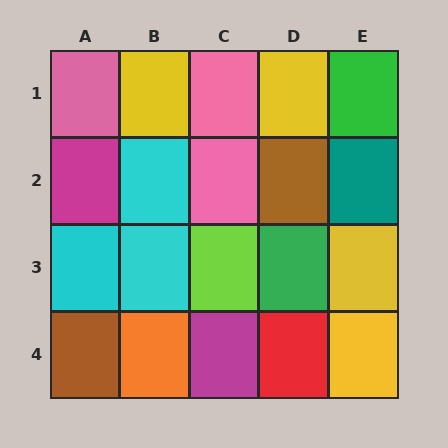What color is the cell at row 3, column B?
Cyan.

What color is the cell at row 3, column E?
Yellow.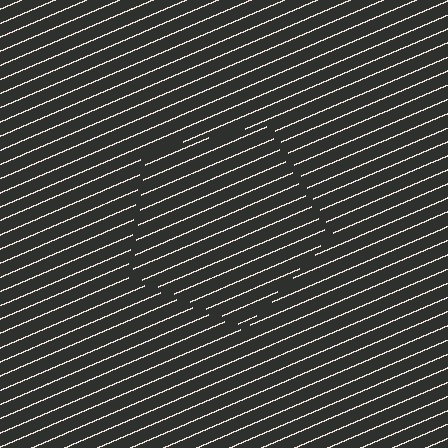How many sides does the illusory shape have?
5 sides — the line-ends trace a pentagon.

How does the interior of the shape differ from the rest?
The interior of the shape contains the same grating, shifted by half a period — the contour is defined by the phase discontinuity where line-ends from the inner and outer gratings abut.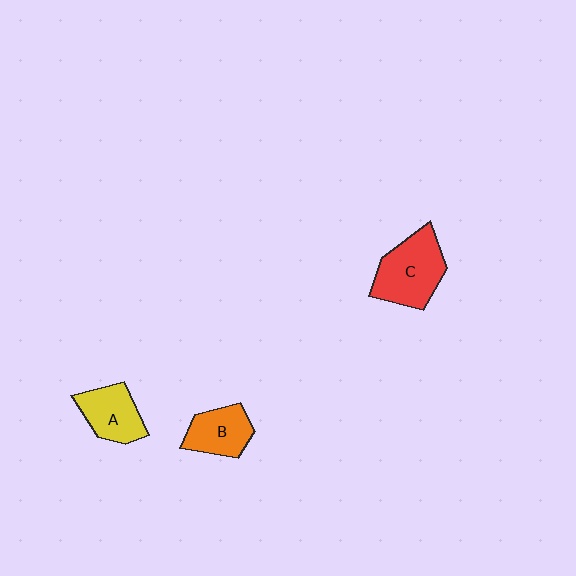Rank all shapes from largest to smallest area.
From largest to smallest: C (red), A (yellow), B (orange).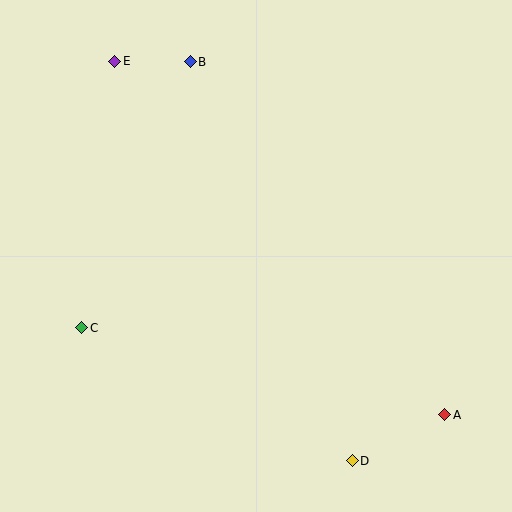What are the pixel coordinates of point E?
Point E is at (115, 61).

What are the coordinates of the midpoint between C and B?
The midpoint between C and B is at (136, 195).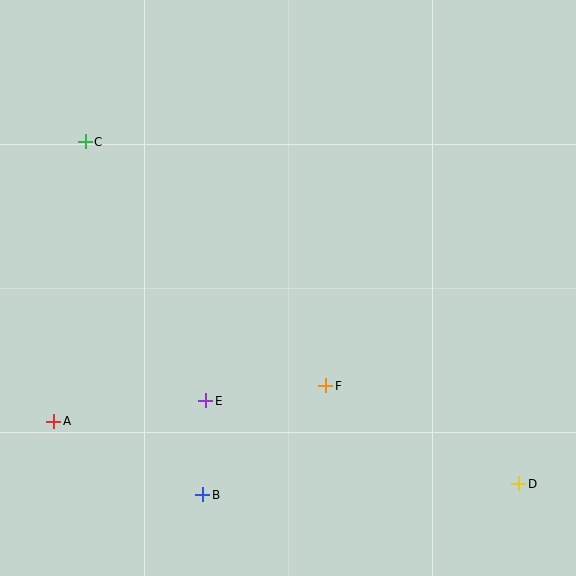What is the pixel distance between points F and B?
The distance between F and B is 164 pixels.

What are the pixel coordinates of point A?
Point A is at (54, 421).